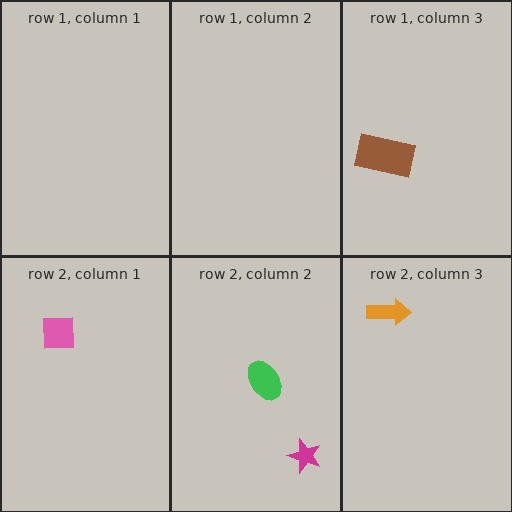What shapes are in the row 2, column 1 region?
The pink square.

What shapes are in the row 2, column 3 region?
The orange arrow.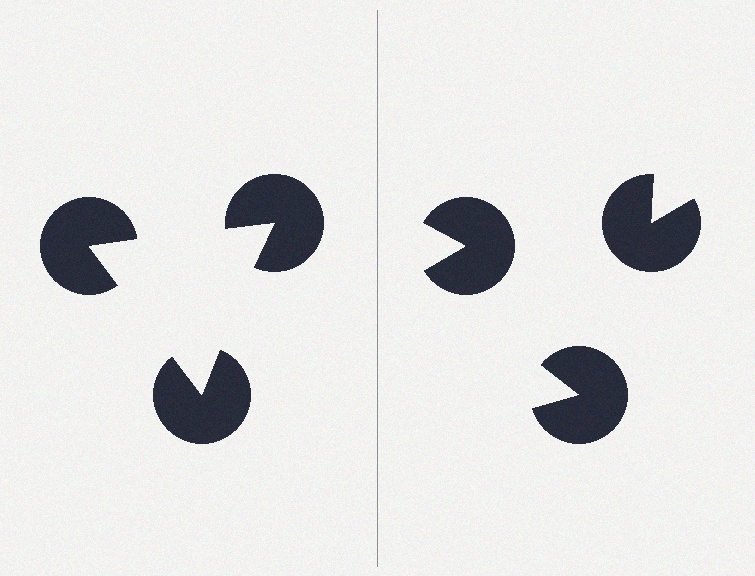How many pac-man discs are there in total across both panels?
6 — 3 on each side.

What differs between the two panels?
The pac-man discs are positioned identically on both sides; only the wedge orientations differ. On the left they align to a triangle; on the right they are misaligned.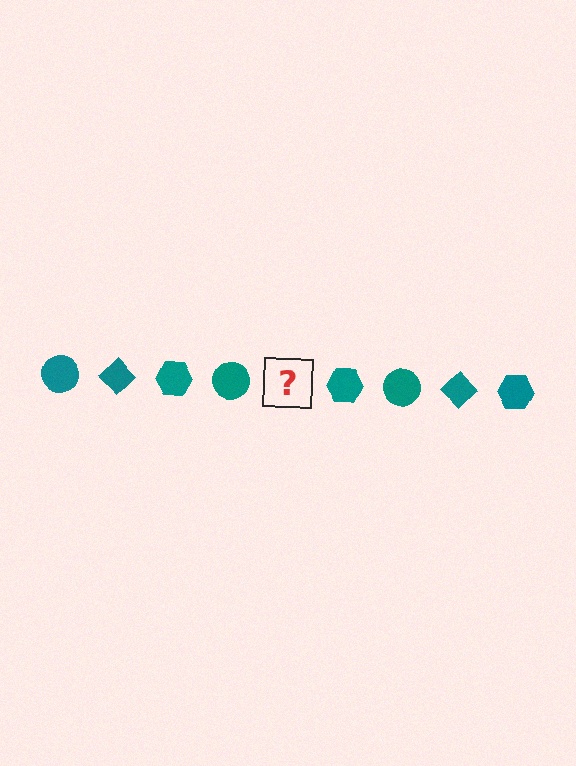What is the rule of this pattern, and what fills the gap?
The rule is that the pattern cycles through circle, diamond, hexagon shapes in teal. The gap should be filled with a teal diamond.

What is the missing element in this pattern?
The missing element is a teal diamond.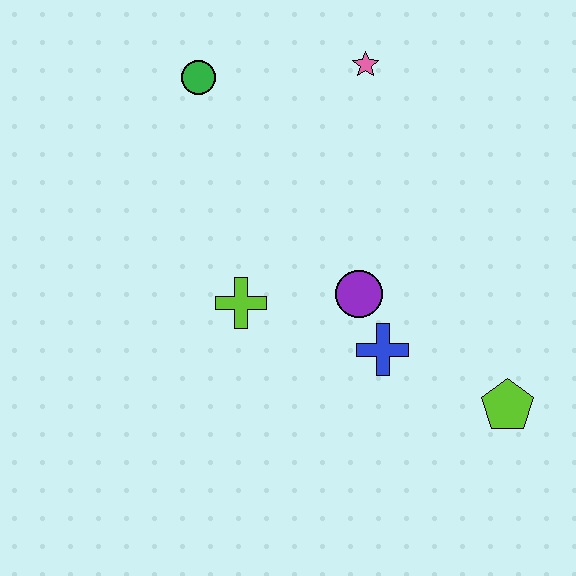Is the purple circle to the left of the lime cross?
No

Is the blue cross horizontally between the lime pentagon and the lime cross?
Yes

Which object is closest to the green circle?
The pink star is closest to the green circle.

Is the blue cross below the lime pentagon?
No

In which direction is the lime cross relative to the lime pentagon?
The lime cross is to the left of the lime pentagon.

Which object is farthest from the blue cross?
The green circle is farthest from the blue cross.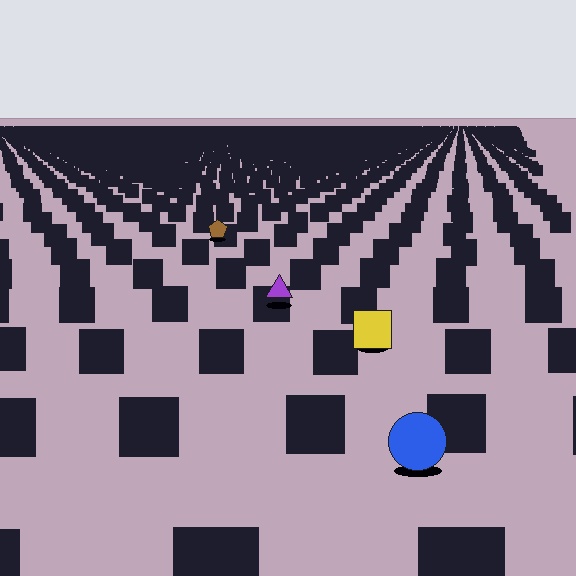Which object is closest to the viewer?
The blue circle is closest. The texture marks near it are larger and more spread out.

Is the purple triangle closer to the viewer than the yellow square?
No. The yellow square is closer — you can tell from the texture gradient: the ground texture is coarser near it.